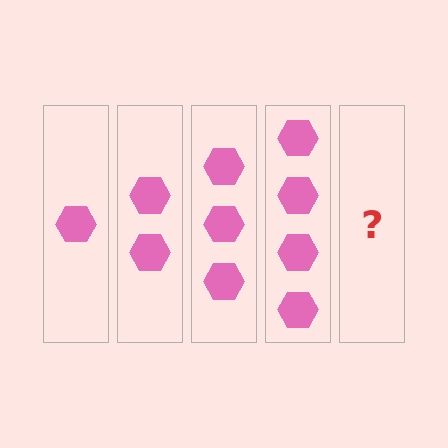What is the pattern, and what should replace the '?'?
The pattern is that each step adds one more hexagon. The '?' should be 5 hexagons.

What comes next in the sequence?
The next element should be 5 hexagons.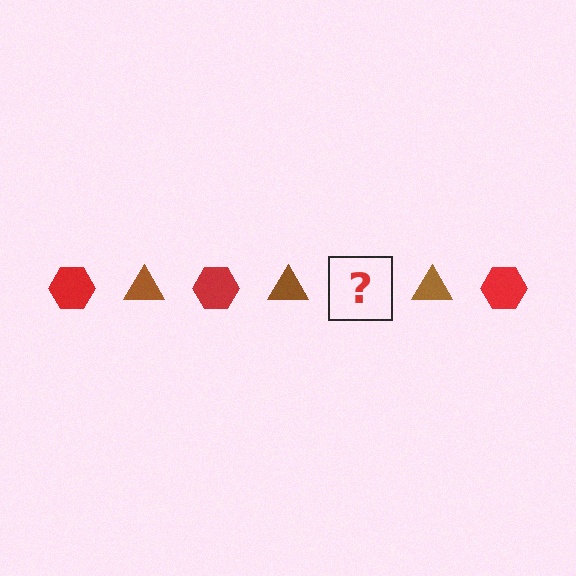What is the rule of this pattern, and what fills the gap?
The rule is that the pattern alternates between red hexagon and brown triangle. The gap should be filled with a red hexagon.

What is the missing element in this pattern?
The missing element is a red hexagon.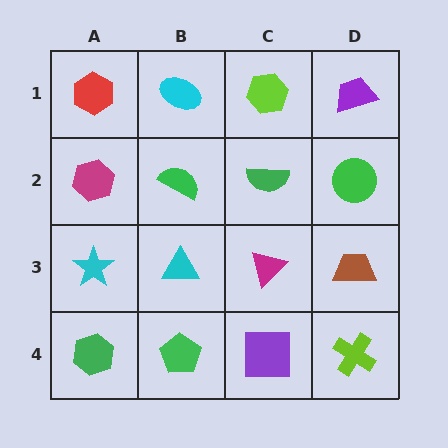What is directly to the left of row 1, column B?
A red hexagon.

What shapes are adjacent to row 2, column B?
A cyan ellipse (row 1, column B), a cyan triangle (row 3, column B), a magenta hexagon (row 2, column A), a green semicircle (row 2, column C).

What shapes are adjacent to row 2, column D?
A purple trapezoid (row 1, column D), a brown trapezoid (row 3, column D), a green semicircle (row 2, column C).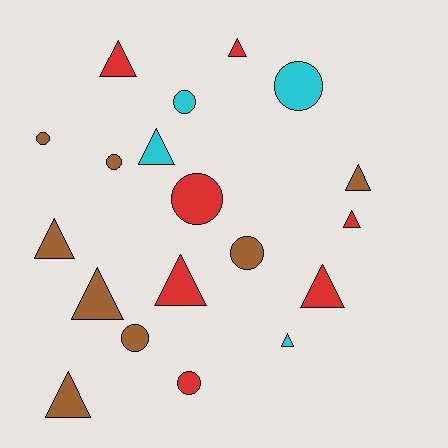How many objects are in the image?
There are 19 objects.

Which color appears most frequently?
Brown, with 8 objects.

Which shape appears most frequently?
Triangle, with 11 objects.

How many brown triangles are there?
There are 4 brown triangles.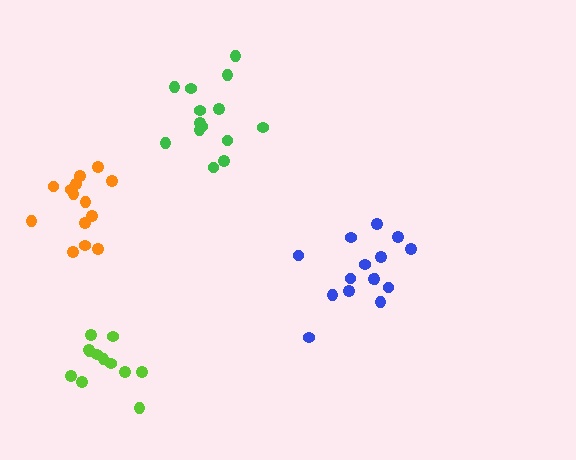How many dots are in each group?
Group 1: 15 dots, Group 2: 14 dots, Group 3: 12 dots, Group 4: 14 dots (55 total).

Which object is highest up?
The green cluster is topmost.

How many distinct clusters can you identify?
There are 4 distinct clusters.